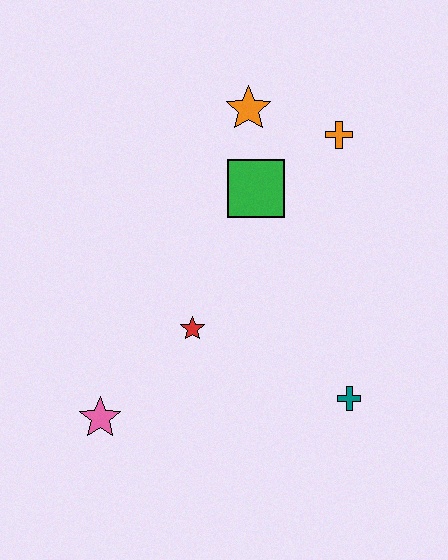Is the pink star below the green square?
Yes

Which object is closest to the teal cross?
The red star is closest to the teal cross.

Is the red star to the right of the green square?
No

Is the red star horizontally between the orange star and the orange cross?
No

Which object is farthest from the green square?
The pink star is farthest from the green square.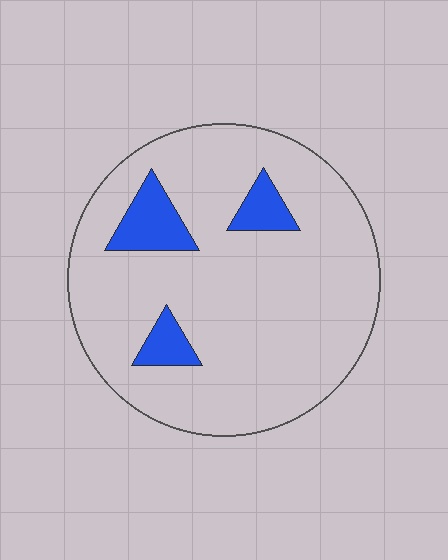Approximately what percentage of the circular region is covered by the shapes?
Approximately 10%.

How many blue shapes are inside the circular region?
3.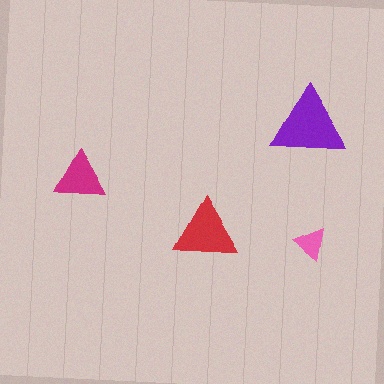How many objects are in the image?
There are 4 objects in the image.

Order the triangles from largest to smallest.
the purple one, the red one, the magenta one, the pink one.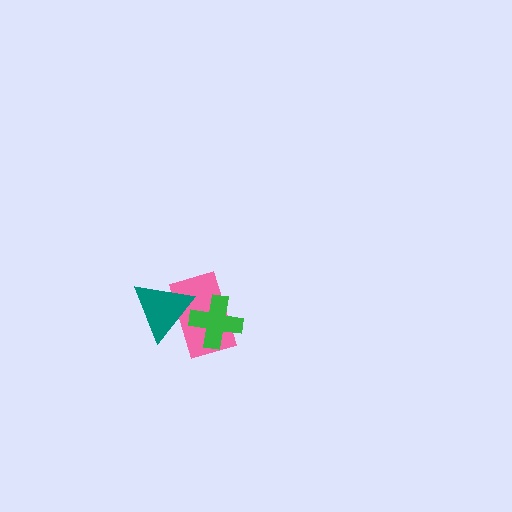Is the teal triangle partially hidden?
No, no other shape covers it.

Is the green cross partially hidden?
Yes, it is partially covered by another shape.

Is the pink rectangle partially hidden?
Yes, it is partially covered by another shape.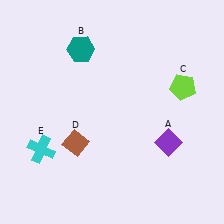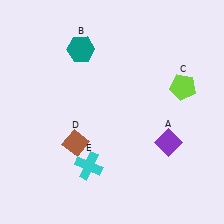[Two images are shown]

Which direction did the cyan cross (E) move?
The cyan cross (E) moved right.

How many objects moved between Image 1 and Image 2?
1 object moved between the two images.